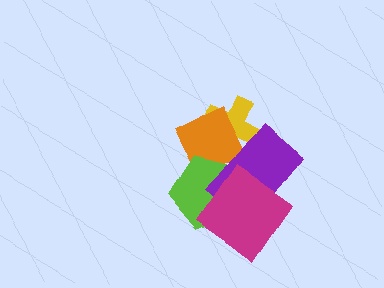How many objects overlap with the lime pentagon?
3 objects overlap with the lime pentagon.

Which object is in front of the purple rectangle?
The magenta diamond is in front of the purple rectangle.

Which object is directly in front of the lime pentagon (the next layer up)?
The purple rectangle is directly in front of the lime pentagon.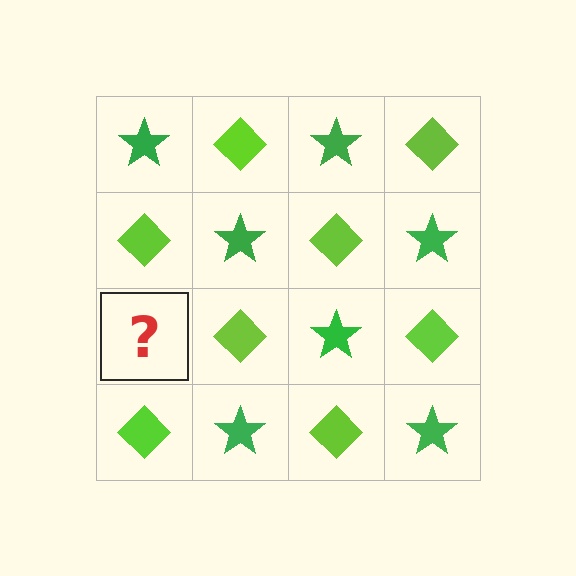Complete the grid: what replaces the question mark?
The question mark should be replaced with a green star.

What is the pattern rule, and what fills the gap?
The rule is that it alternates green star and lime diamond in a checkerboard pattern. The gap should be filled with a green star.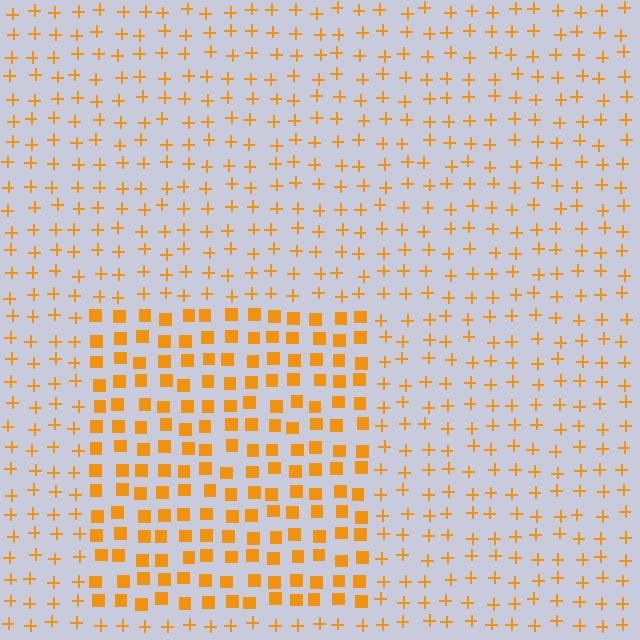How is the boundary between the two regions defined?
The boundary is defined by a change in element shape: squares inside vs. plus signs outside. All elements share the same color and spacing.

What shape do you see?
I see a rectangle.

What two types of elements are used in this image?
The image uses squares inside the rectangle region and plus signs outside it.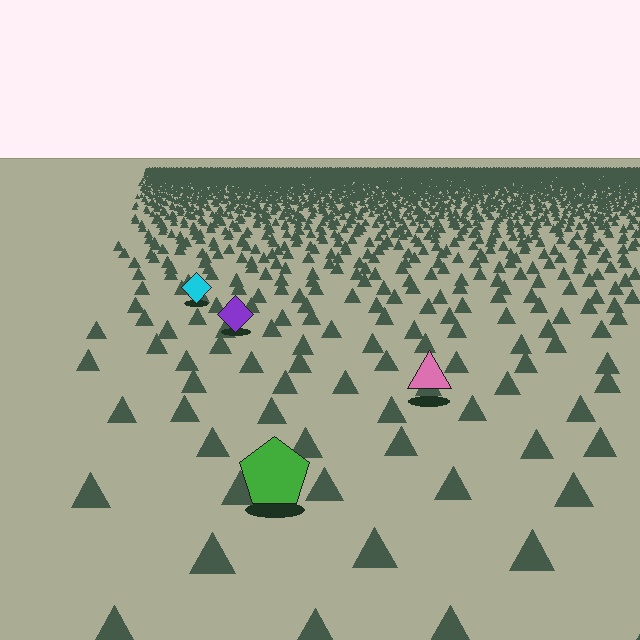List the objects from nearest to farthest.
From nearest to farthest: the green pentagon, the pink triangle, the purple diamond, the cyan diamond.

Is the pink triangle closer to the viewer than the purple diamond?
Yes. The pink triangle is closer — you can tell from the texture gradient: the ground texture is coarser near it.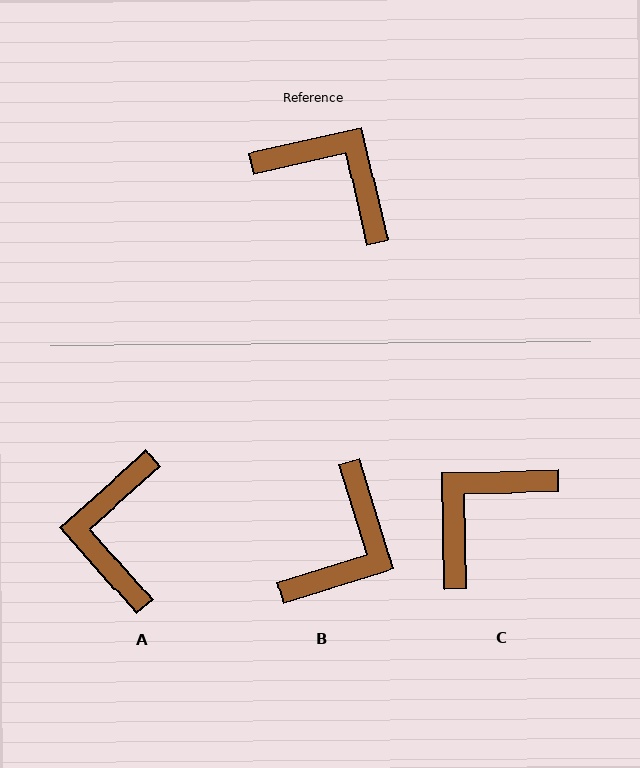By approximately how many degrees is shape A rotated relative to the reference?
Approximately 119 degrees counter-clockwise.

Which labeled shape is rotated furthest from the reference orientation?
A, about 119 degrees away.